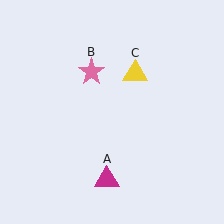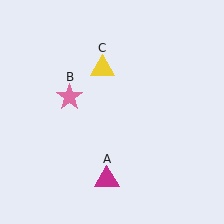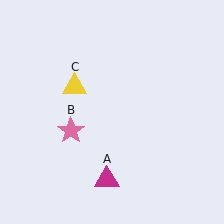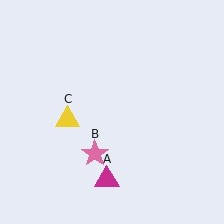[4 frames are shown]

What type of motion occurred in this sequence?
The pink star (object B), yellow triangle (object C) rotated counterclockwise around the center of the scene.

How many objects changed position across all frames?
2 objects changed position: pink star (object B), yellow triangle (object C).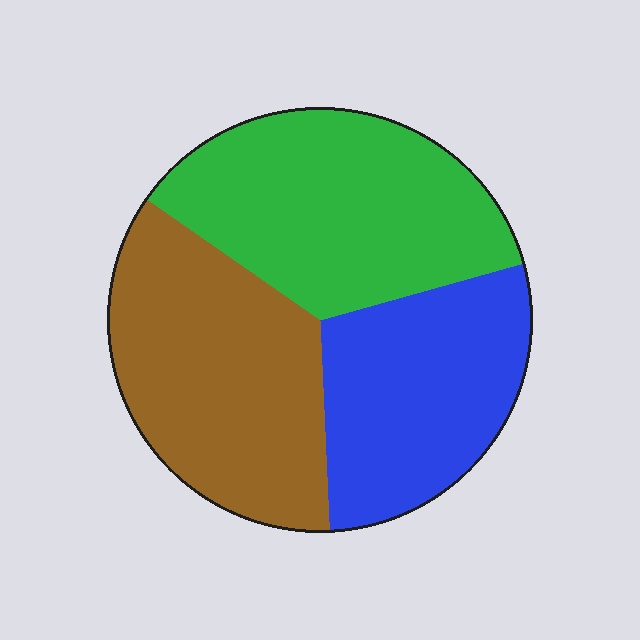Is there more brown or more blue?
Brown.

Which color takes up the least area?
Blue, at roughly 30%.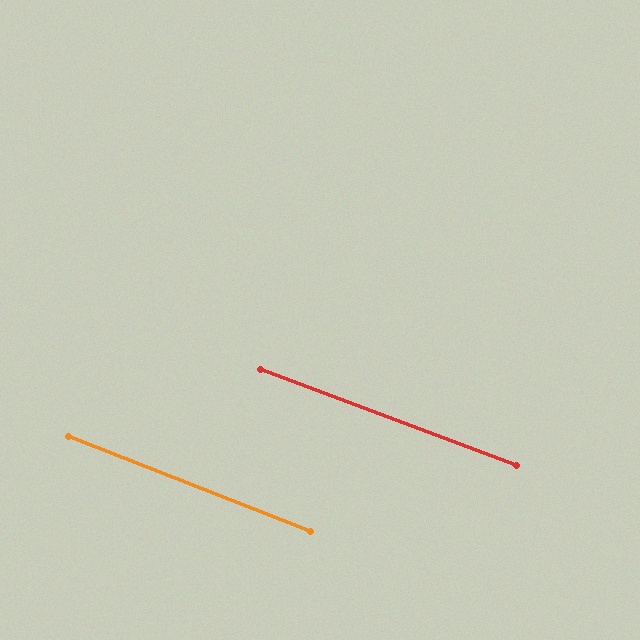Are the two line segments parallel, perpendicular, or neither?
Parallel — their directions differ by only 0.9°.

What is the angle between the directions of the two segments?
Approximately 1 degree.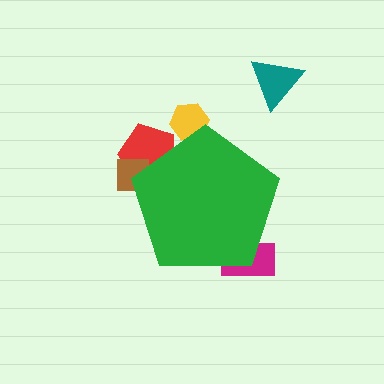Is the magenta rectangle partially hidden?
Yes, the magenta rectangle is partially hidden behind the green pentagon.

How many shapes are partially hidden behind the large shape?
4 shapes are partially hidden.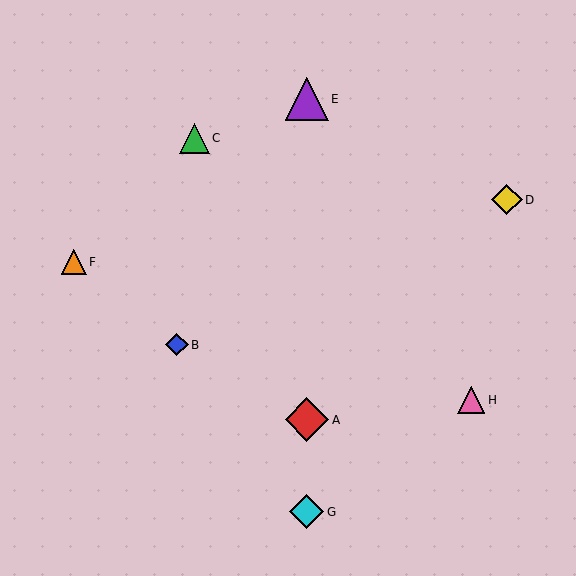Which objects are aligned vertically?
Objects A, E, G are aligned vertically.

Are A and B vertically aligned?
No, A is at x≈307 and B is at x≈177.